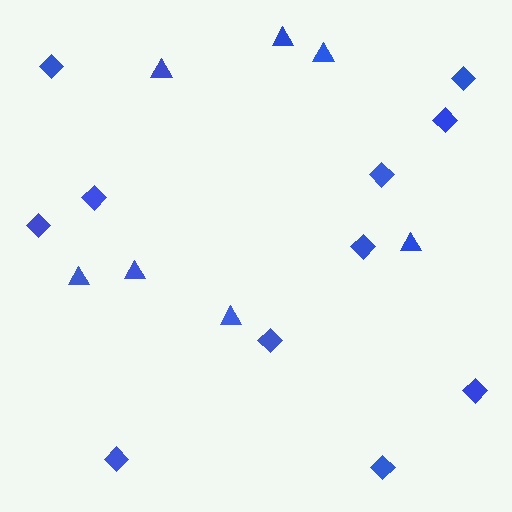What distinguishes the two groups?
There are 2 groups: one group of triangles (7) and one group of diamonds (11).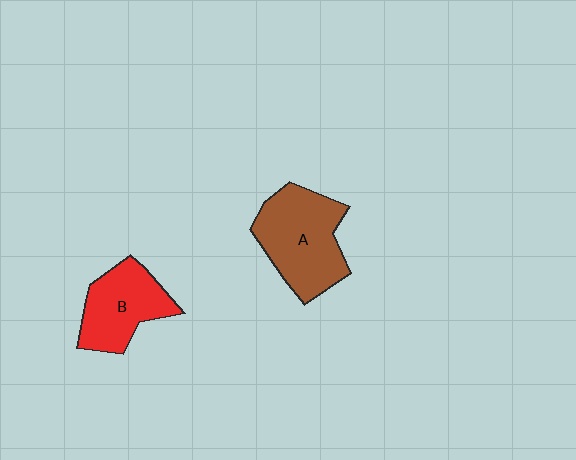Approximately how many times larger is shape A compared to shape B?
Approximately 1.3 times.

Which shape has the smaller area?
Shape B (red).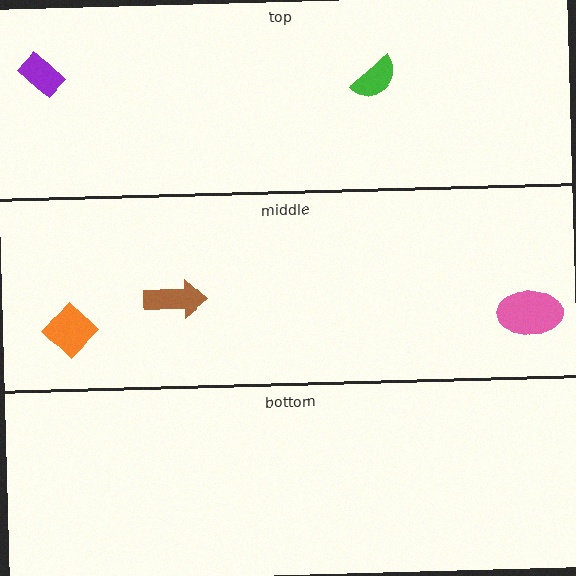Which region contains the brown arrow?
The middle region.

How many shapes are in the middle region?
3.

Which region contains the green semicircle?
The top region.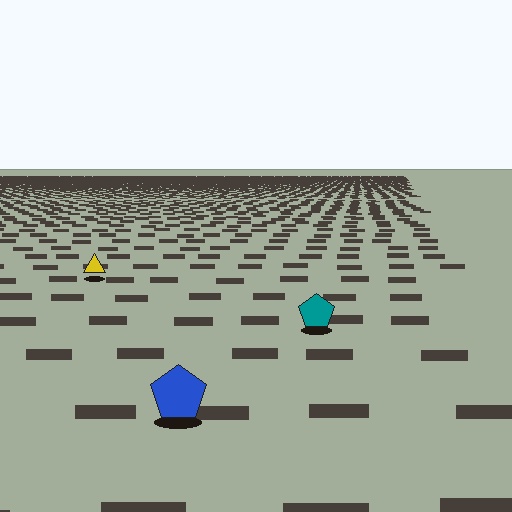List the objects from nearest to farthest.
From nearest to farthest: the blue pentagon, the teal pentagon, the yellow triangle.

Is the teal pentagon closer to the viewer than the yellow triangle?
Yes. The teal pentagon is closer — you can tell from the texture gradient: the ground texture is coarser near it.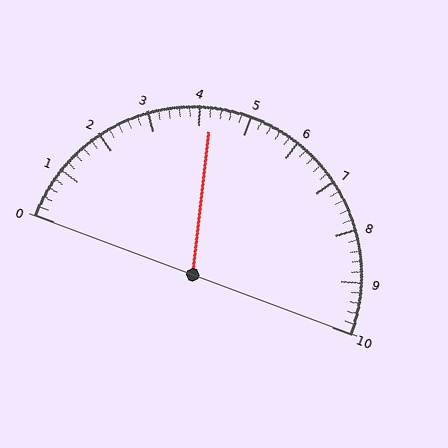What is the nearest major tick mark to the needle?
The nearest major tick mark is 4.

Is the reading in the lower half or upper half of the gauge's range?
The reading is in the lower half of the range (0 to 10).